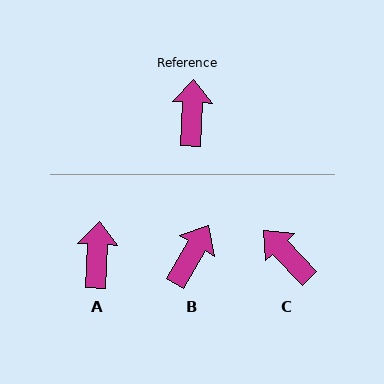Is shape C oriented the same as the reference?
No, it is off by about 46 degrees.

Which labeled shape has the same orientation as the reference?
A.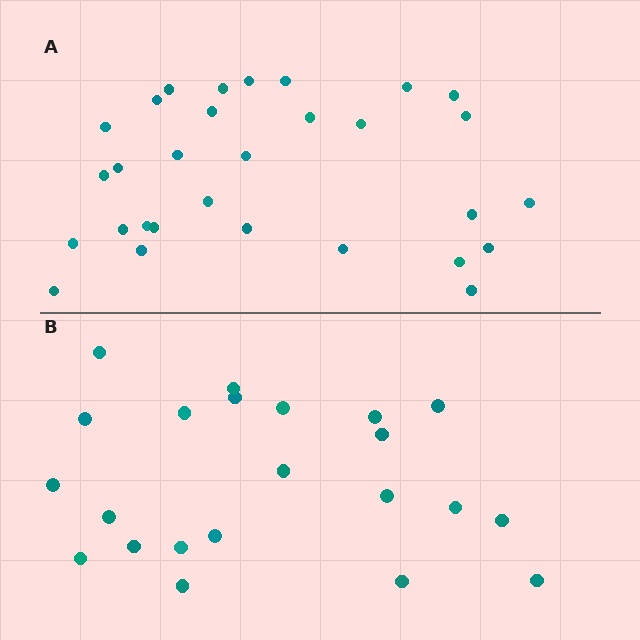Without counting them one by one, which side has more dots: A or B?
Region A (the top region) has more dots.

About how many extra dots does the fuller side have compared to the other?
Region A has roughly 8 or so more dots than region B.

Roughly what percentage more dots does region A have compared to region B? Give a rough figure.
About 35% more.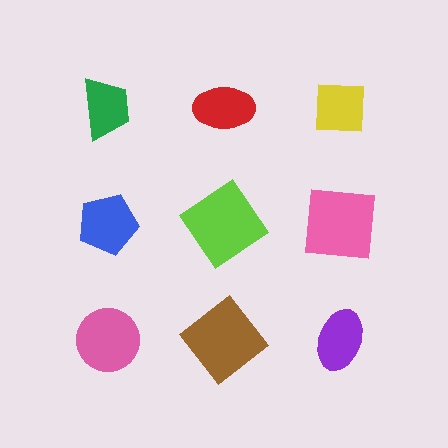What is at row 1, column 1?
A green trapezoid.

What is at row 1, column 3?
A yellow square.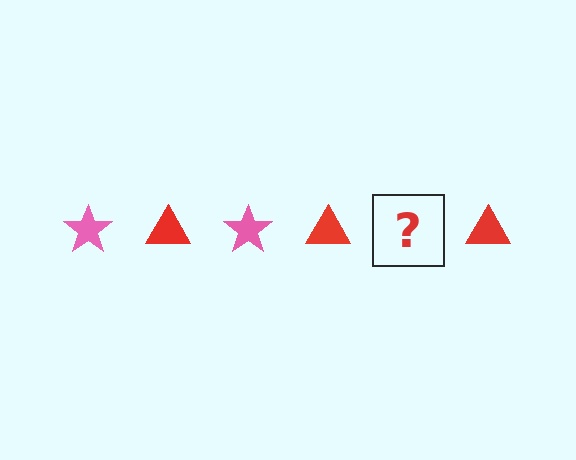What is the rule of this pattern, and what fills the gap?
The rule is that the pattern alternates between pink star and red triangle. The gap should be filled with a pink star.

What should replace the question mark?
The question mark should be replaced with a pink star.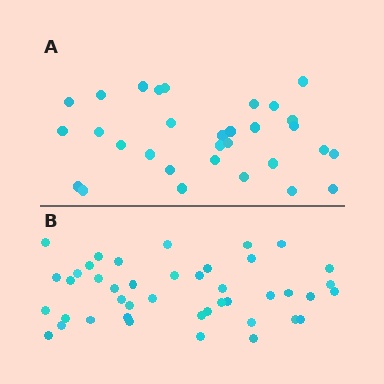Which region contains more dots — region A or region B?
Region B (the bottom region) has more dots.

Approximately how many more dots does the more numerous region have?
Region B has roughly 12 or so more dots than region A.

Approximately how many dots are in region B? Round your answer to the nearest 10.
About 40 dots. (The exact count is 43, which rounds to 40.)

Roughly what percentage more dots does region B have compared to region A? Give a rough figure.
About 40% more.